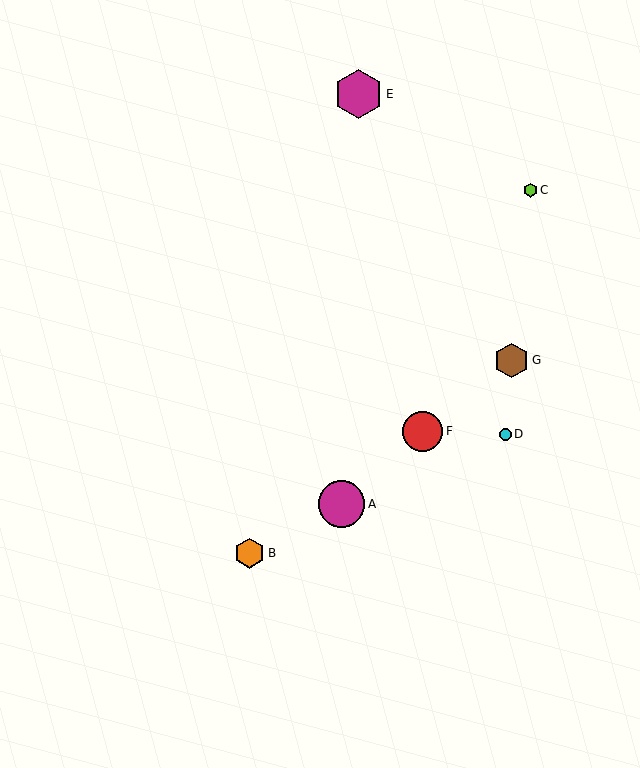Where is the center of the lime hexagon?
The center of the lime hexagon is at (530, 190).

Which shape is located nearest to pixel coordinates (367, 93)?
The magenta hexagon (labeled E) at (359, 94) is nearest to that location.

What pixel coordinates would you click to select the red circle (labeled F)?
Click at (423, 431) to select the red circle F.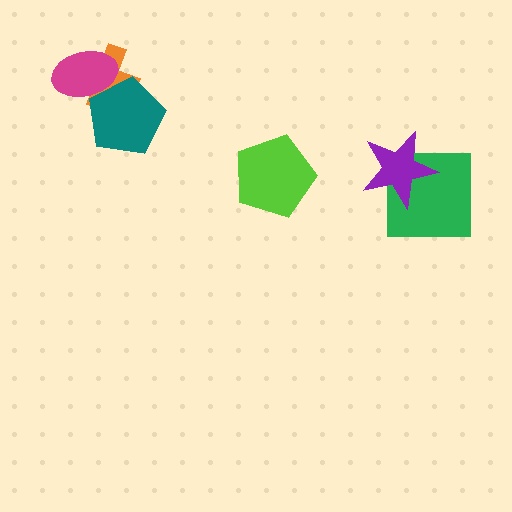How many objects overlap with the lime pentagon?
0 objects overlap with the lime pentagon.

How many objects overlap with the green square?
1 object overlaps with the green square.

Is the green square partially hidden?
Yes, it is partially covered by another shape.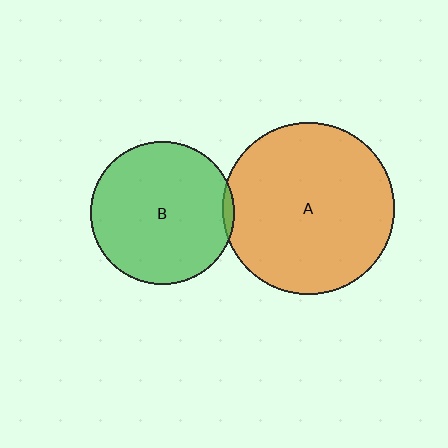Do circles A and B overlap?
Yes.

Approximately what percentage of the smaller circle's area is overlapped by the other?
Approximately 5%.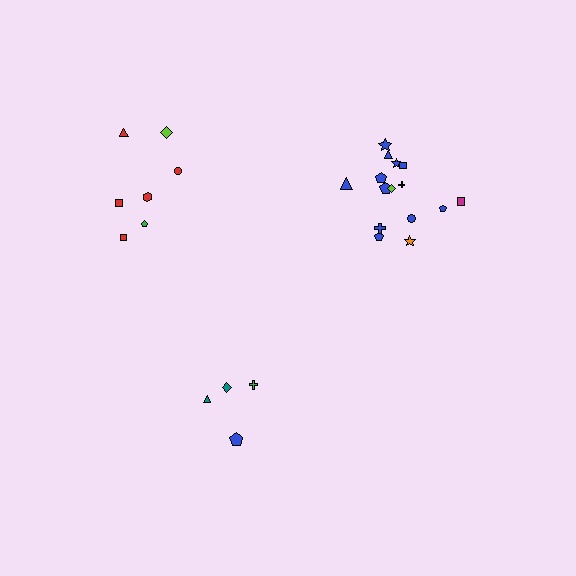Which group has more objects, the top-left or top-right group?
The top-right group.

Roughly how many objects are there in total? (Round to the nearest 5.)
Roughly 25 objects in total.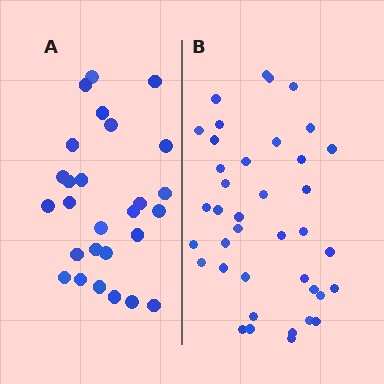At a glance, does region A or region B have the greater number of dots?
Region B (the right region) has more dots.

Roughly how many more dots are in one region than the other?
Region B has roughly 12 or so more dots than region A.